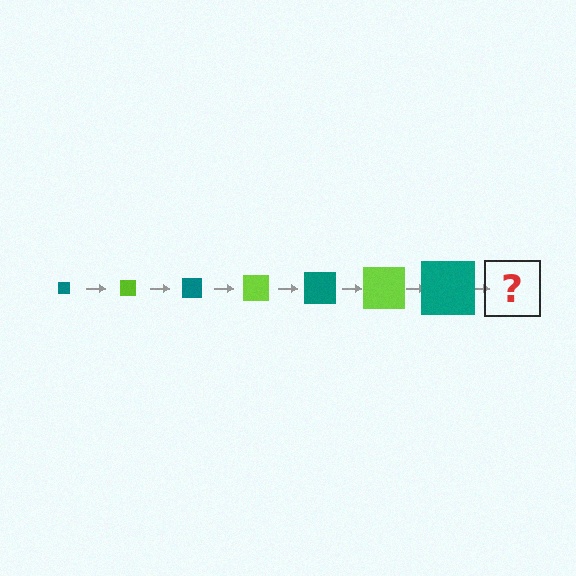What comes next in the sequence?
The next element should be a lime square, larger than the previous one.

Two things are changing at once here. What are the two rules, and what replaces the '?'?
The two rules are that the square grows larger each step and the color cycles through teal and lime. The '?' should be a lime square, larger than the previous one.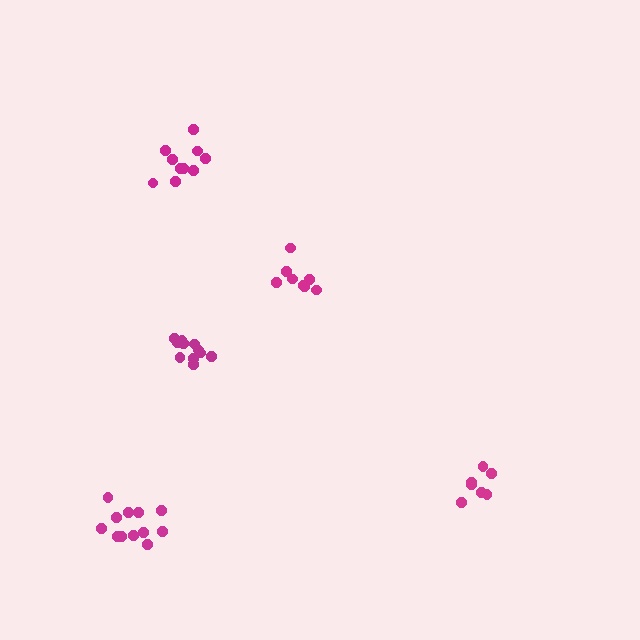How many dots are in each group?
Group 1: 12 dots, Group 2: 12 dots, Group 3: 10 dots, Group 4: 8 dots, Group 5: 7 dots (49 total).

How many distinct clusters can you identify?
There are 5 distinct clusters.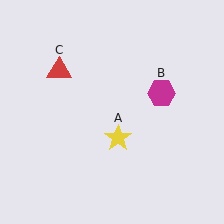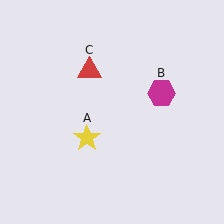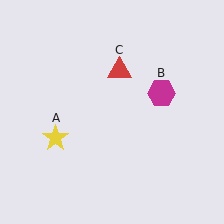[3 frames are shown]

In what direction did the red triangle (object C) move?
The red triangle (object C) moved right.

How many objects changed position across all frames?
2 objects changed position: yellow star (object A), red triangle (object C).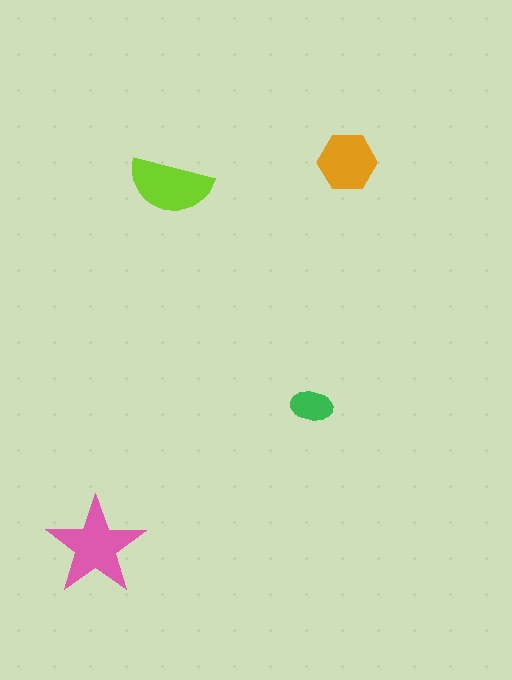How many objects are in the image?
There are 4 objects in the image.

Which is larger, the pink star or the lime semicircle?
The pink star.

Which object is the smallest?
The green ellipse.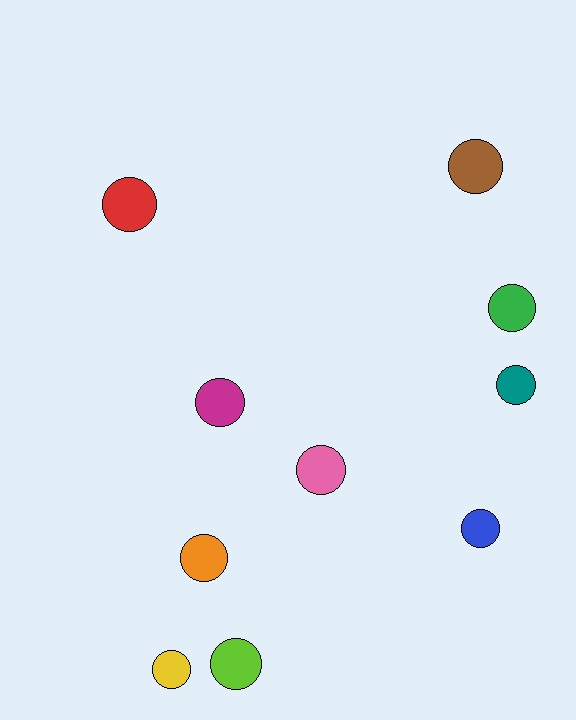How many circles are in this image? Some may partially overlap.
There are 10 circles.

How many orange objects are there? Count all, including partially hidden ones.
There is 1 orange object.